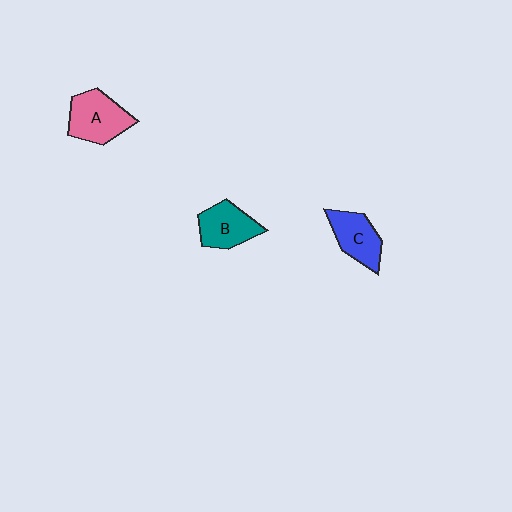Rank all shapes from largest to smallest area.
From largest to smallest: A (pink), B (teal), C (blue).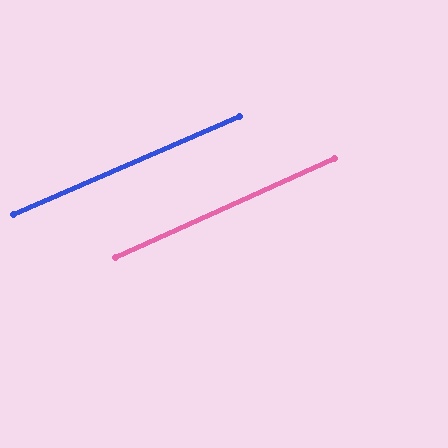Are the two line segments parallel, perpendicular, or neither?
Parallel — their directions differ by only 0.7°.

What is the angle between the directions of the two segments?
Approximately 1 degree.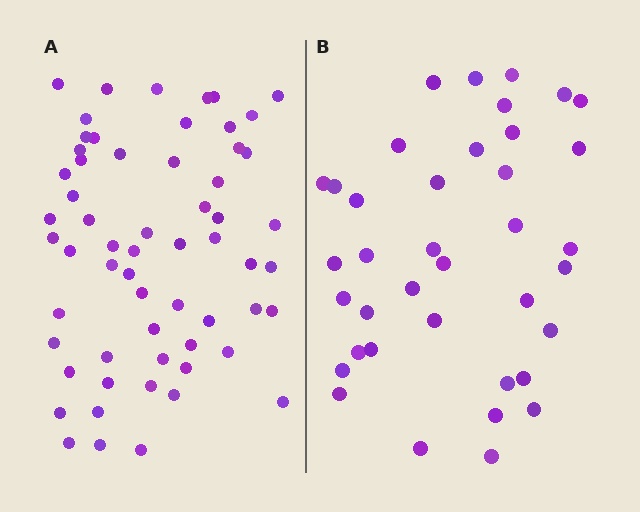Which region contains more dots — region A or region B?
Region A (the left region) has more dots.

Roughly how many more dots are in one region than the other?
Region A has approximately 20 more dots than region B.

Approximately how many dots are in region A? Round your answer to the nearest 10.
About 60 dots.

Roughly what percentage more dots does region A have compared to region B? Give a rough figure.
About 60% more.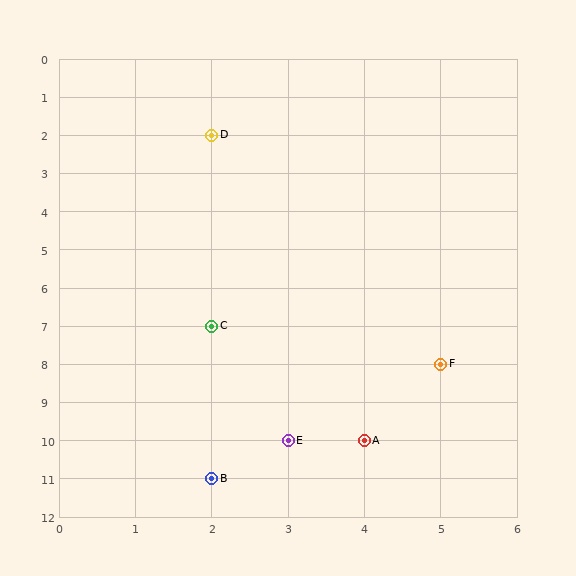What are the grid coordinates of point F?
Point F is at grid coordinates (5, 8).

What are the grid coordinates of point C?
Point C is at grid coordinates (2, 7).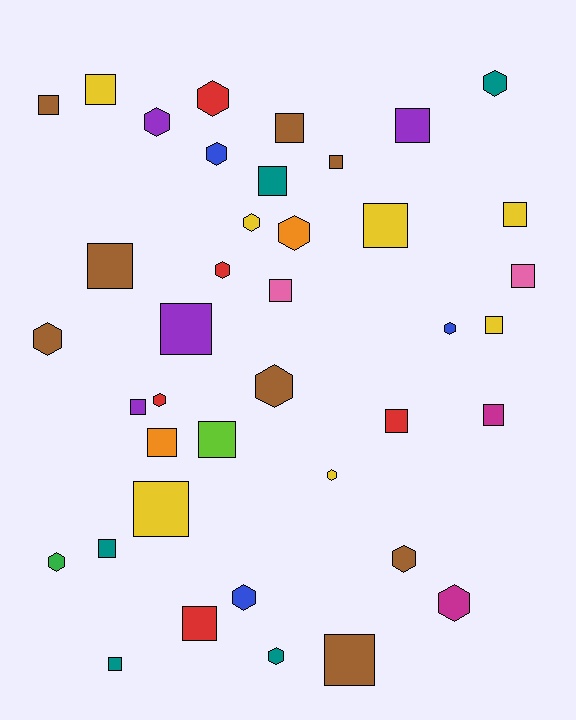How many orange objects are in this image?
There are 2 orange objects.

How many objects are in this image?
There are 40 objects.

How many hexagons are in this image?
There are 17 hexagons.